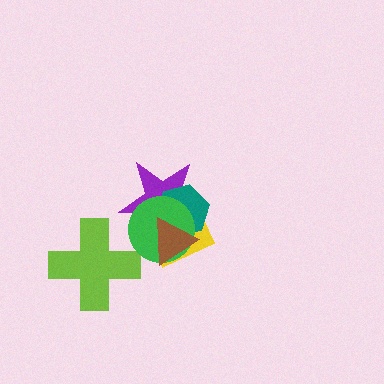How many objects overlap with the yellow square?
4 objects overlap with the yellow square.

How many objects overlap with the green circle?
4 objects overlap with the green circle.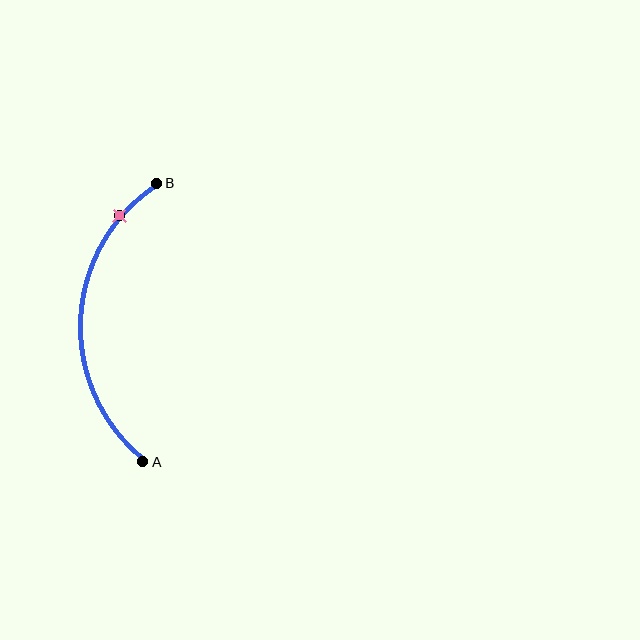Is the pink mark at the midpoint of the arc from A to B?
No. The pink mark lies on the arc but is closer to endpoint B. The arc midpoint would be at the point on the curve equidistant along the arc from both A and B.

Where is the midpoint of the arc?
The arc midpoint is the point on the curve farthest from the straight line joining A and B. It sits to the left of that line.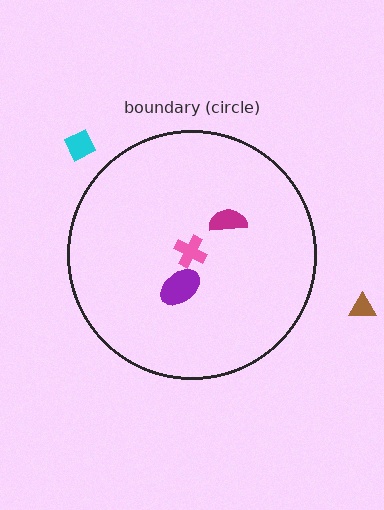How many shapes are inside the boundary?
3 inside, 2 outside.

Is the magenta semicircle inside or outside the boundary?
Inside.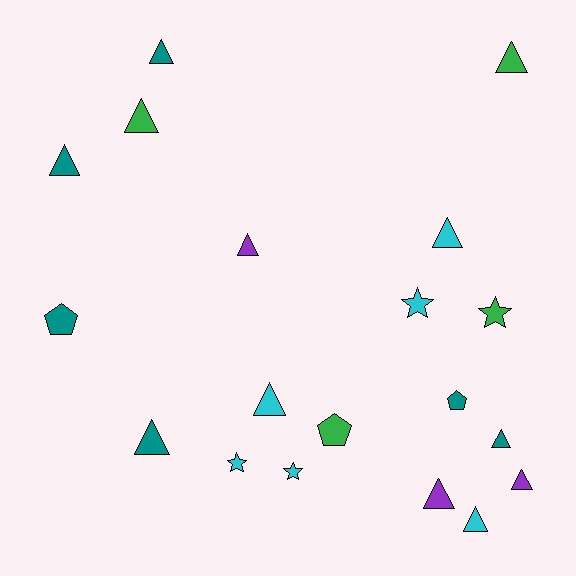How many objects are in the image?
There are 19 objects.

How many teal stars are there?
There are no teal stars.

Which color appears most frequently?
Cyan, with 6 objects.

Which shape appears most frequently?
Triangle, with 12 objects.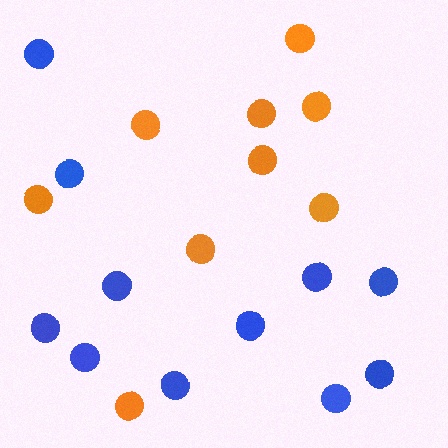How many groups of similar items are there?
There are 2 groups: one group of orange circles (9) and one group of blue circles (11).